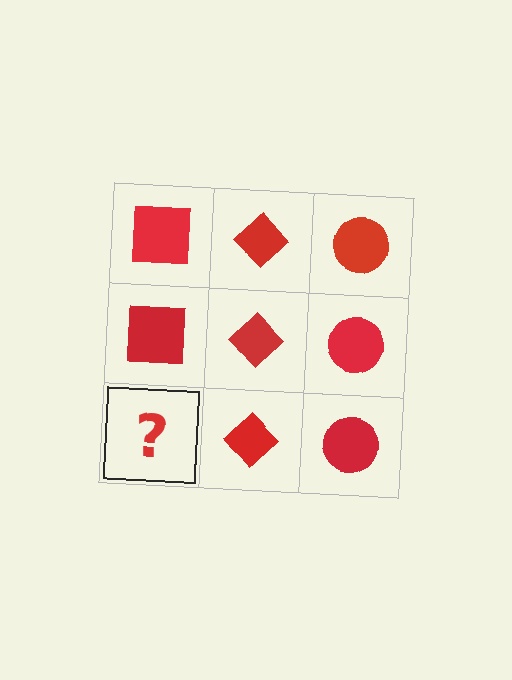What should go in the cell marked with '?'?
The missing cell should contain a red square.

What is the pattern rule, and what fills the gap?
The rule is that each column has a consistent shape. The gap should be filled with a red square.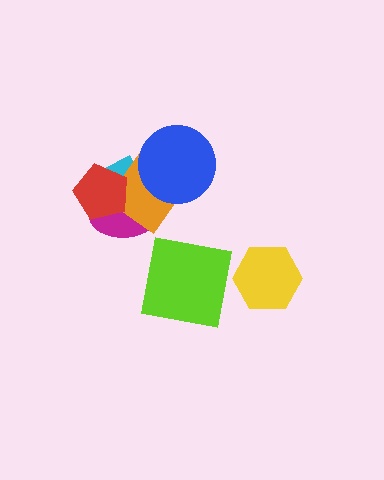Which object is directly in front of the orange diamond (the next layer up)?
The blue circle is directly in front of the orange diamond.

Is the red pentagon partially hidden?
No, no other shape covers it.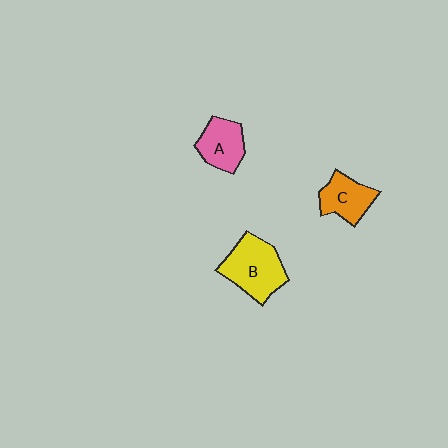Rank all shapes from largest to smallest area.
From largest to smallest: B (yellow), A (pink), C (orange).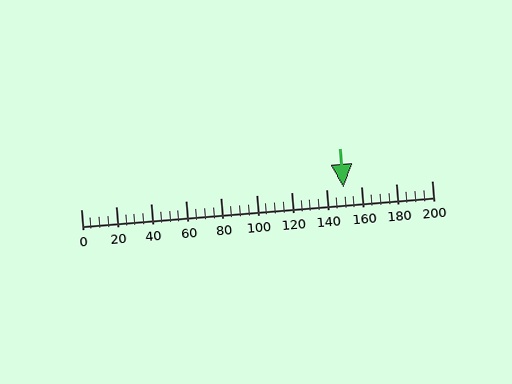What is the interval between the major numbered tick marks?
The major tick marks are spaced 20 units apart.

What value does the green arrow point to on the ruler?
The green arrow points to approximately 150.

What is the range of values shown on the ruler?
The ruler shows values from 0 to 200.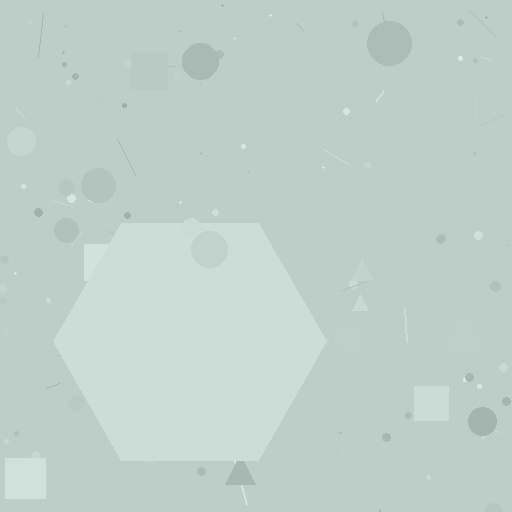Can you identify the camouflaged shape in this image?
The camouflaged shape is a hexagon.